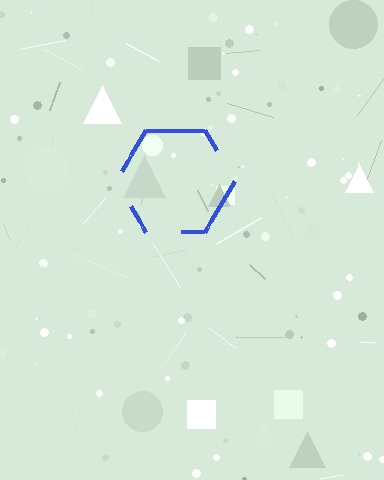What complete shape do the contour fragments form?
The contour fragments form a hexagon.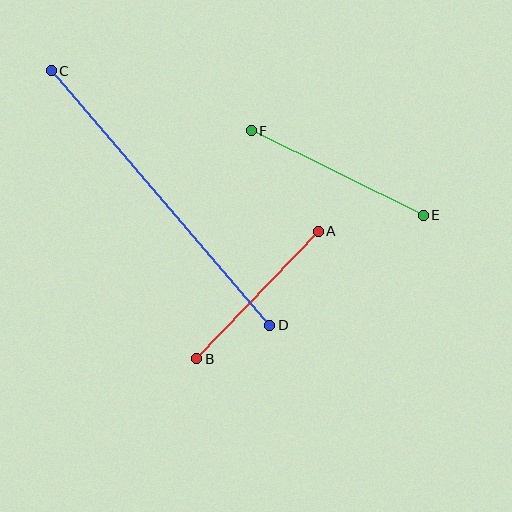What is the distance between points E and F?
The distance is approximately 192 pixels.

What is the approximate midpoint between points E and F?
The midpoint is at approximately (337, 173) pixels.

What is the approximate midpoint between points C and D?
The midpoint is at approximately (160, 198) pixels.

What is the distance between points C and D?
The distance is approximately 335 pixels.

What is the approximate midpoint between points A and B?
The midpoint is at approximately (258, 295) pixels.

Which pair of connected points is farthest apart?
Points C and D are farthest apart.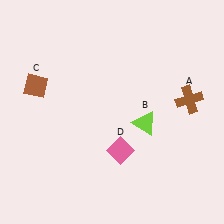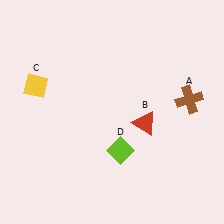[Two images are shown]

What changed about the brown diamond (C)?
In Image 1, C is brown. In Image 2, it changed to yellow.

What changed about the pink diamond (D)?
In Image 1, D is pink. In Image 2, it changed to lime.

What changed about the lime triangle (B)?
In Image 1, B is lime. In Image 2, it changed to red.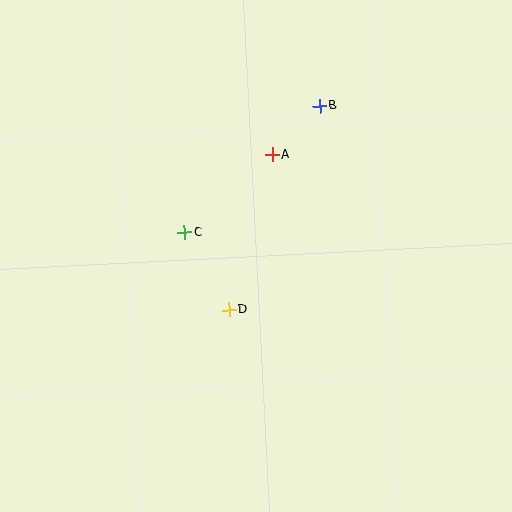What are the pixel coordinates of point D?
Point D is at (229, 310).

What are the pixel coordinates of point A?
Point A is at (272, 155).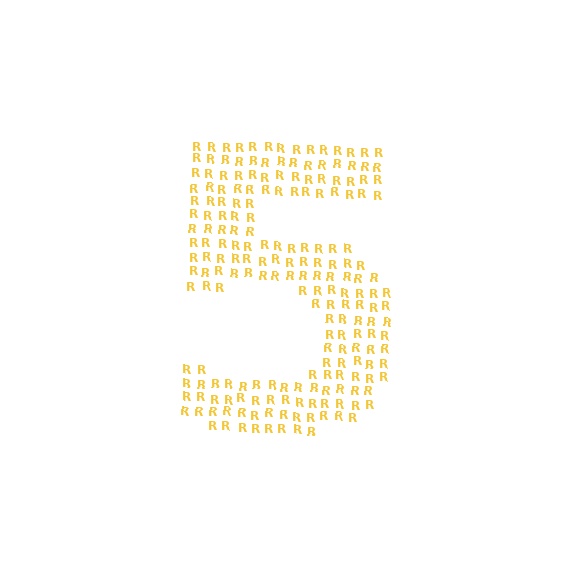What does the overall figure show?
The overall figure shows the digit 5.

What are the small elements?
The small elements are letter R's.